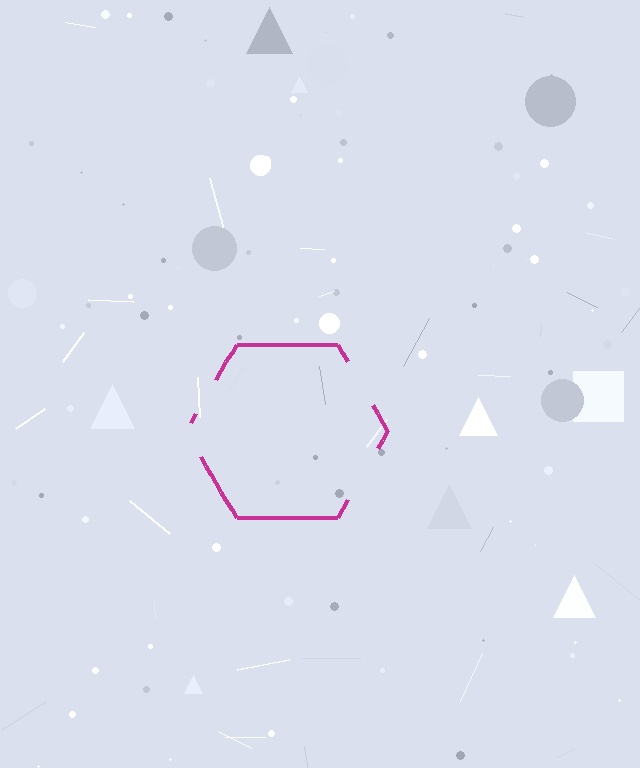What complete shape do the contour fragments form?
The contour fragments form a hexagon.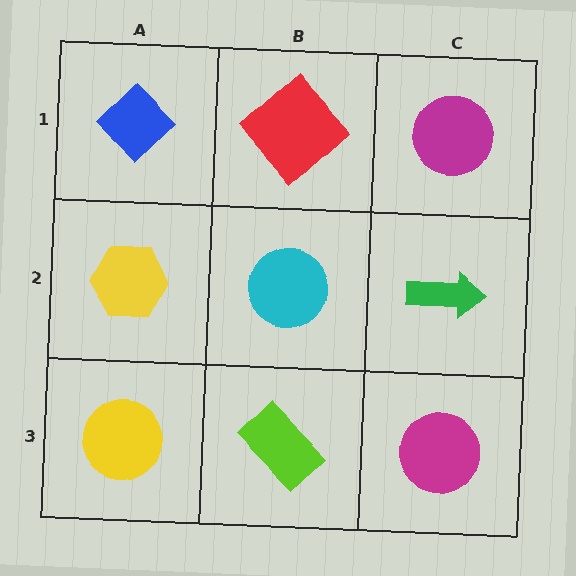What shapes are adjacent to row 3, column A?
A yellow hexagon (row 2, column A), a lime rectangle (row 3, column B).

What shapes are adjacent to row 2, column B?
A red diamond (row 1, column B), a lime rectangle (row 3, column B), a yellow hexagon (row 2, column A), a green arrow (row 2, column C).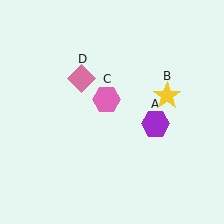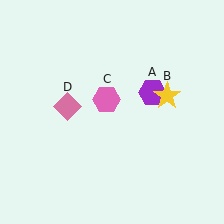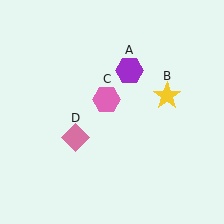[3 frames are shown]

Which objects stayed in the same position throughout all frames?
Yellow star (object B) and pink hexagon (object C) remained stationary.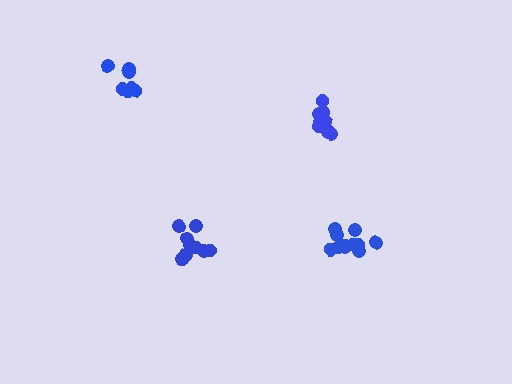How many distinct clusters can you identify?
There are 4 distinct clusters.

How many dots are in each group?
Group 1: 9 dots, Group 2: 9 dots, Group 3: 7 dots, Group 4: 12 dots (37 total).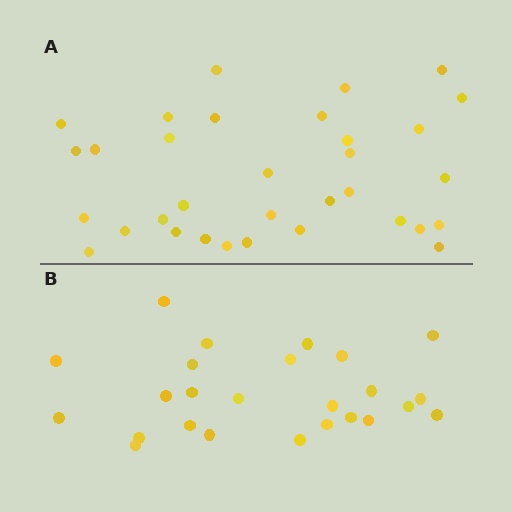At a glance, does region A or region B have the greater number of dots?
Region A (the top region) has more dots.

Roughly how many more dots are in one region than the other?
Region A has roughly 8 or so more dots than region B.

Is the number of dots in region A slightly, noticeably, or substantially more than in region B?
Region A has noticeably more, but not dramatically so. The ratio is roughly 1.3 to 1.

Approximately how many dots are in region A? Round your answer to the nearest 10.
About 30 dots. (The exact count is 33, which rounds to 30.)